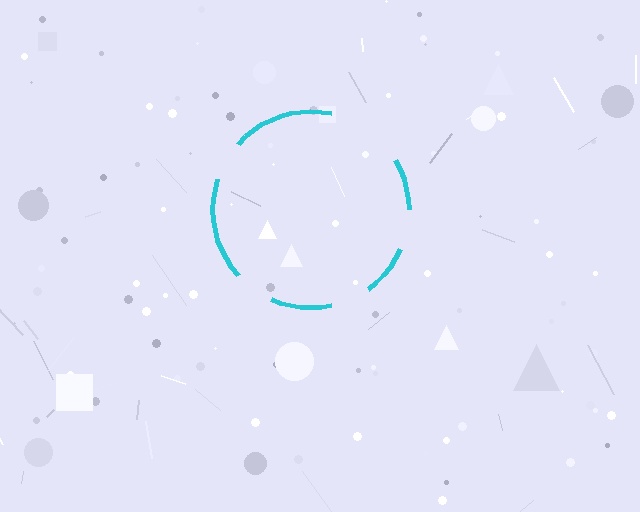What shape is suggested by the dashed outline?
The dashed outline suggests a circle.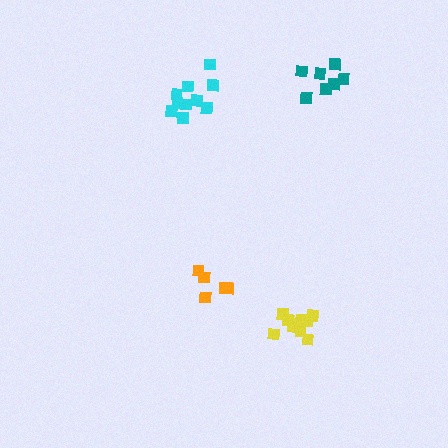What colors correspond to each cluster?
The clusters are colored: yellow, teal, orange, cyan.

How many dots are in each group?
Group 1: 10 dots, Group 2: 7 dots, Group 3: 5 dots, Group 4: 10 dots (32 total).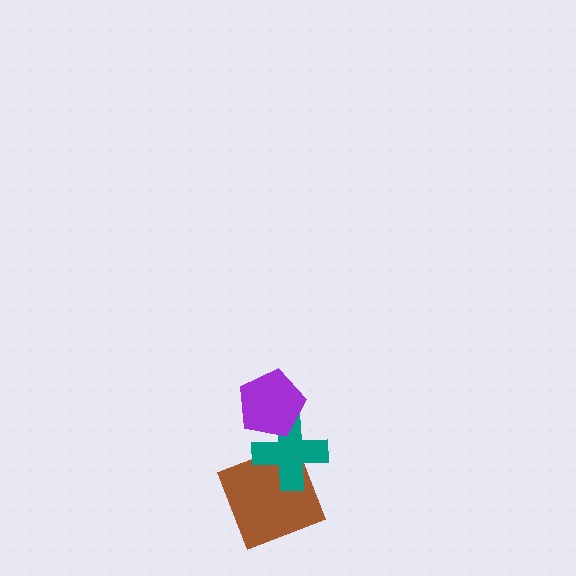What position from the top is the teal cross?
The teal cross is 2nd from the top.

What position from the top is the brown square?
The brown square is 3rd from the top.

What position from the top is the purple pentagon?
The purple pentagon is 1st from the top.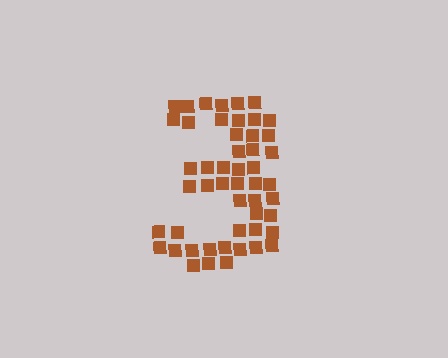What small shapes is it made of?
It is made of small squares.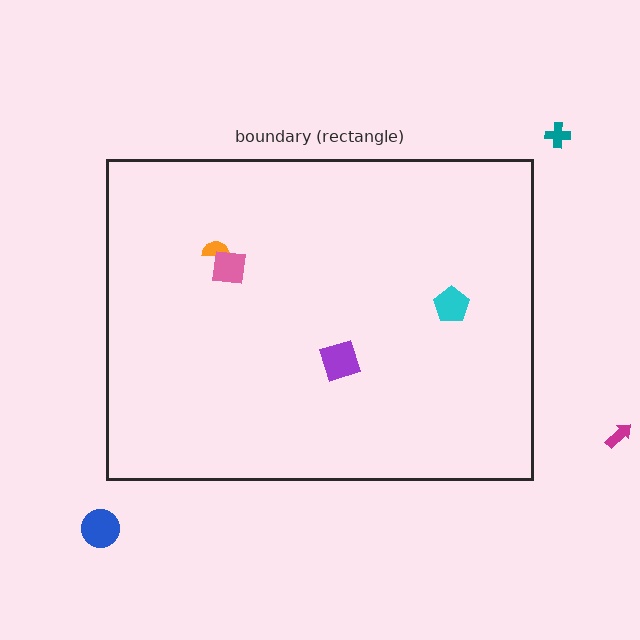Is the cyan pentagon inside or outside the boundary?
Inside.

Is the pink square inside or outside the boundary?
Inside.